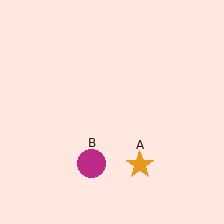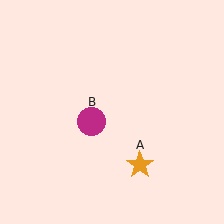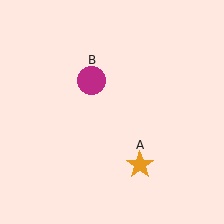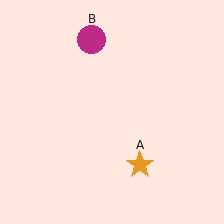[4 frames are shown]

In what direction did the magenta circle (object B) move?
The magenta circle (object B) moved up.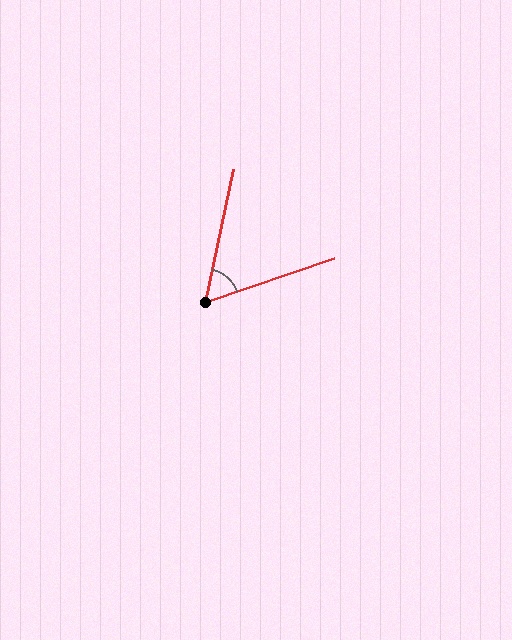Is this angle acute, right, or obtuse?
It is acute.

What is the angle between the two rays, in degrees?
Approximately 59 degrees.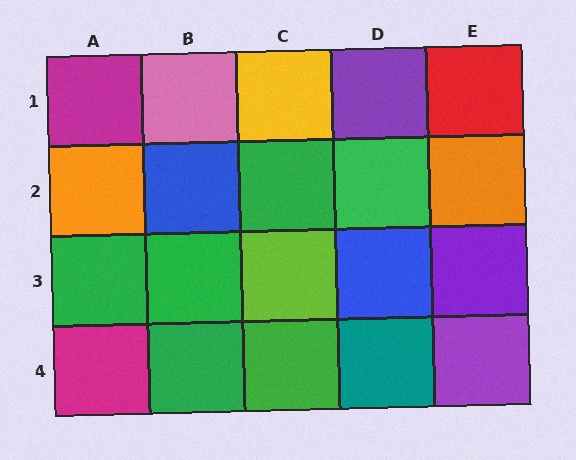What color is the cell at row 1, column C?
Yellow.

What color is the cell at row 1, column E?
Red.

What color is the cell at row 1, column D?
Purple.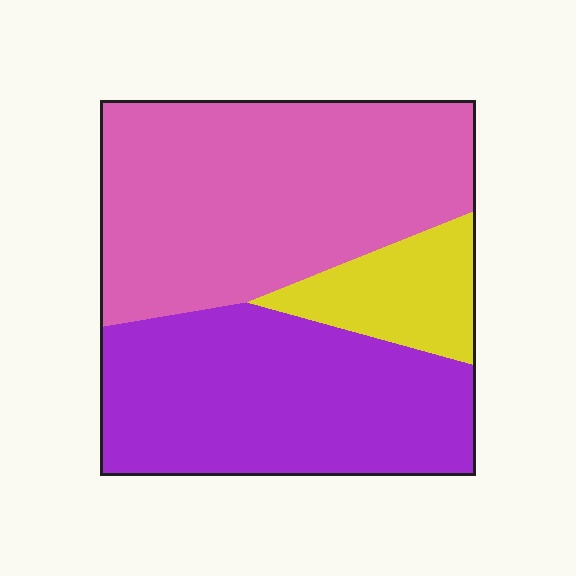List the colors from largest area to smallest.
From largest to smallest: pink, purple, yellow.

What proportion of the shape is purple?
Purple takes up about two fifths (2/5) of the shape.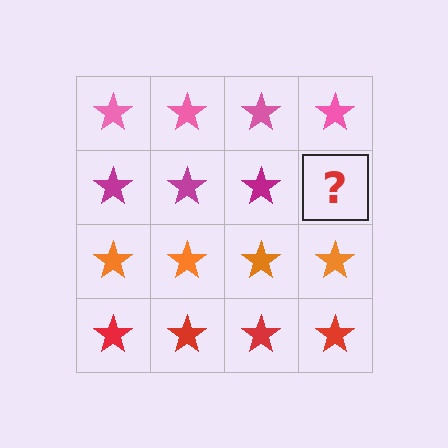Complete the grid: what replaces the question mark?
The question mark should be replaced with a magenta star.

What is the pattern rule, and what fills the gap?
The rule is that each row has a consistent color. The gap should be filled with a magenta star.